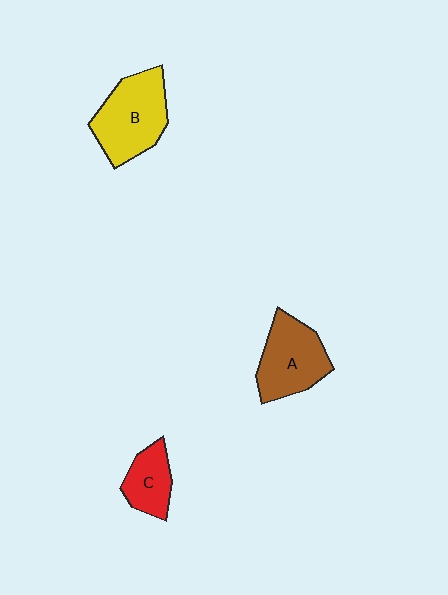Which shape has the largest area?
Shape B (yellow).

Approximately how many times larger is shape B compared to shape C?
Approximately 1.8 times.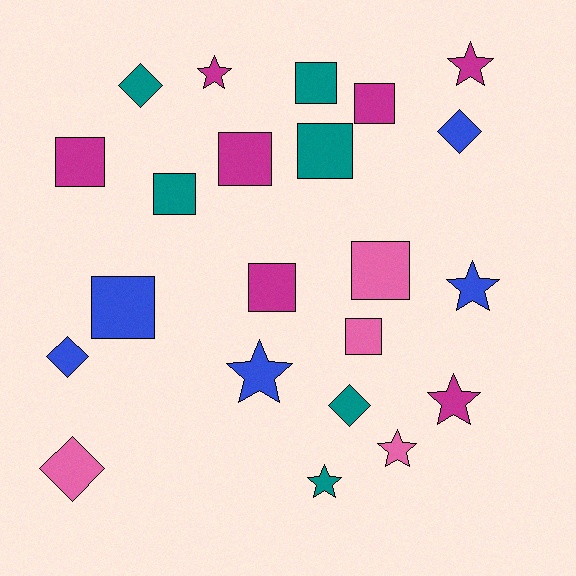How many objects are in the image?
There are 22 objects.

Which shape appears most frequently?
Square, with 10 objects.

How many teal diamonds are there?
There are 2 teal diamonds.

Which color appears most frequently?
Magenta, with 7 objects.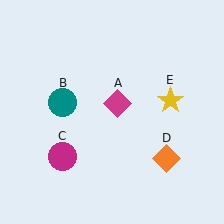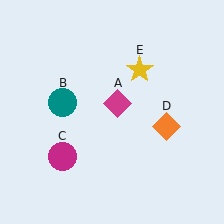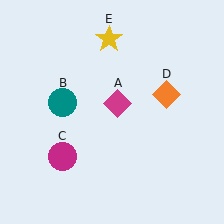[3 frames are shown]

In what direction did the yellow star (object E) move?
The yellow star (object E) moved up and to the left.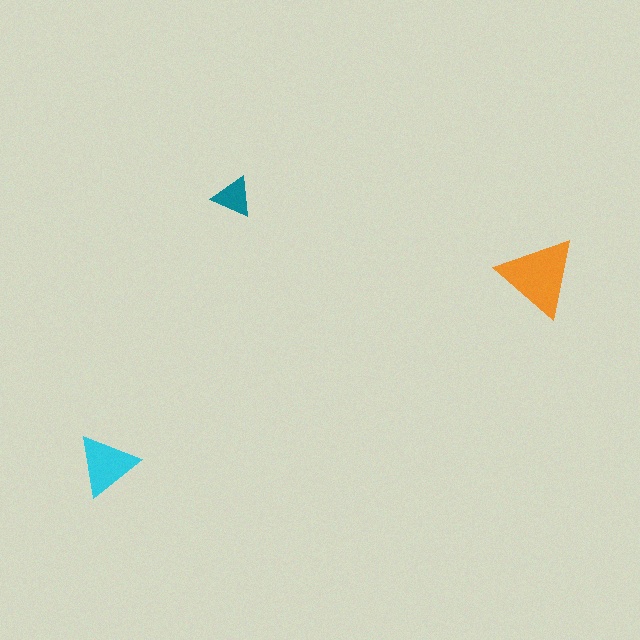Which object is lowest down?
The cyan triangle is bottommost.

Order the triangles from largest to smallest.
the orange one, the cyan one, the teal one.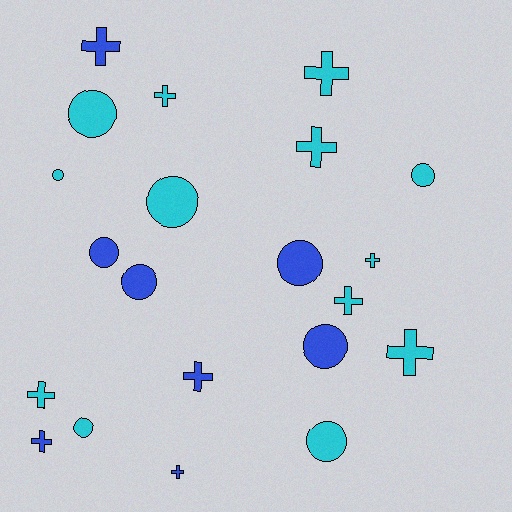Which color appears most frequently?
Cyan, with 13 objects.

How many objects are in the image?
There are 21 objects.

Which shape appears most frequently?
Cross, with 11 objects.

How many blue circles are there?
There are 4 blue circles.